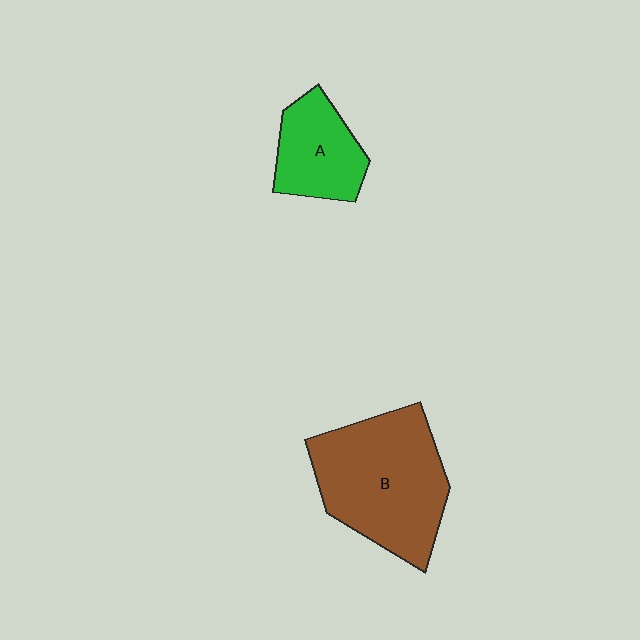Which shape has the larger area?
Shape B (brown).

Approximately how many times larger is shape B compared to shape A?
Approximately 2.0 times.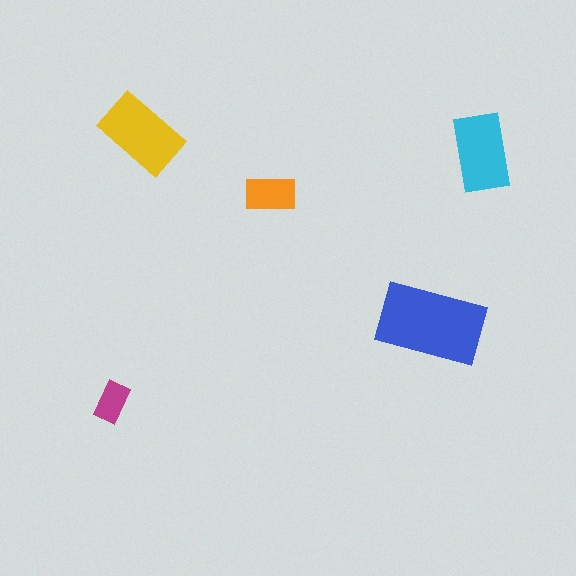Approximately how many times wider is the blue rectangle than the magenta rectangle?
About 2.5 times wider.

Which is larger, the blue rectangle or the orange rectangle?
The blue one.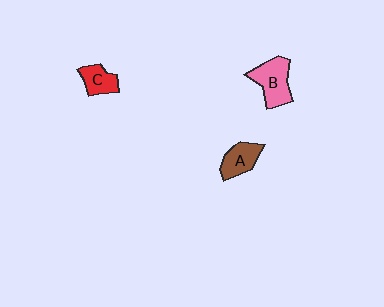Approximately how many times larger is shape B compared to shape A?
Approximately 1.4 times.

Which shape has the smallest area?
Shape C (red).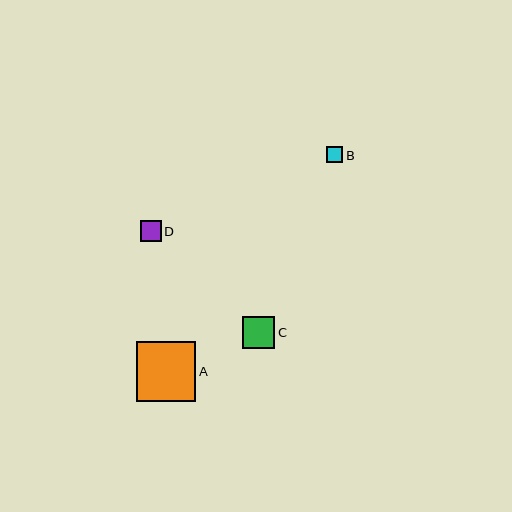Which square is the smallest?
Square B is the smallest with a size of approximately 16 pixels.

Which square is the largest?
Square A is the largest with a size of approximately 60 pixels.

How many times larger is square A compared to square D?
Square A is approximately 2.8 times the size of square D.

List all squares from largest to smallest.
From largest to smallest: A, C, D, B.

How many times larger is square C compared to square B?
Square C is approximately 2.0 times the size of square B.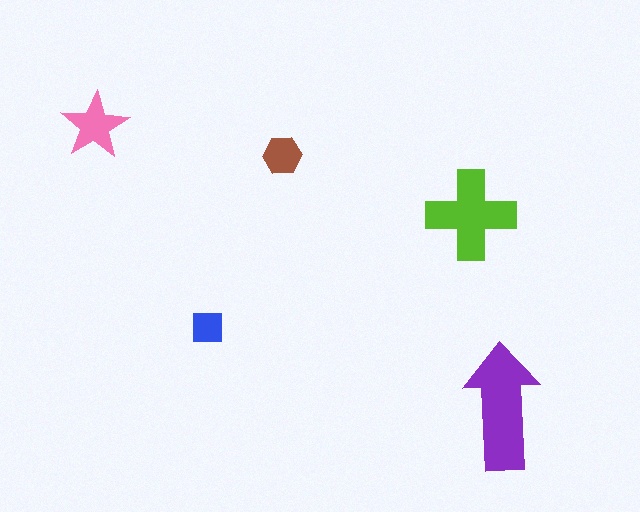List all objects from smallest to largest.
The blue square, the brown hexagon, the pink star, the lime cross, the purple arrow.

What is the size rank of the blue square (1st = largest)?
5th.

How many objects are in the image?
There are 5 objects in the image.